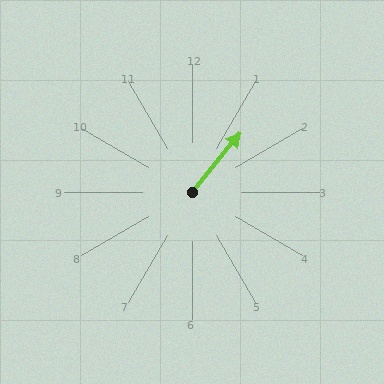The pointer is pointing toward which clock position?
Roughly 1 o'clock.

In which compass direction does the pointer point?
Northeast.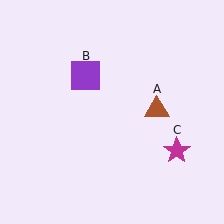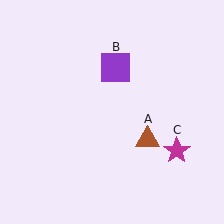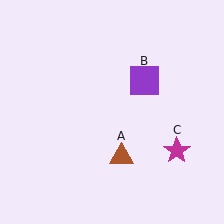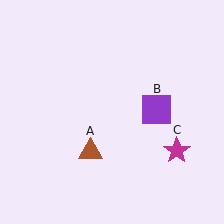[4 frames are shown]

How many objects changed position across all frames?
2 objects changed position: brown triangle (object A), purple square (object B).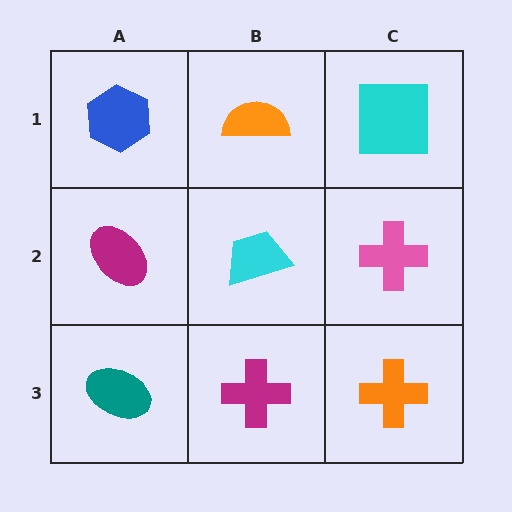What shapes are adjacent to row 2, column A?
A blue hexagon (row 1, column A), a teal ellipse (row 3, column A), a cyan trapezoid (row 2, column B).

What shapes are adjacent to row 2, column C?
A cyan square (row 1, column C), an orange cross (row 3, column C), a cyan trapezoid (row 2, column B).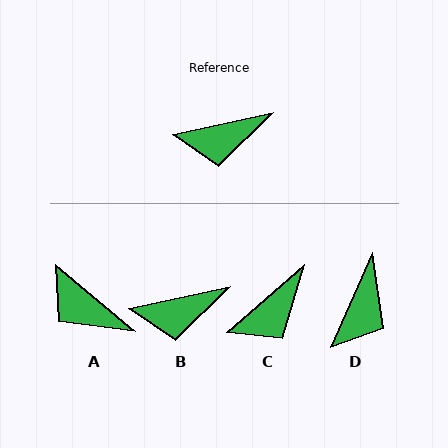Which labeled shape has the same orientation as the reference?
B.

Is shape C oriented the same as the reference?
No, it is off by about 29 degrees.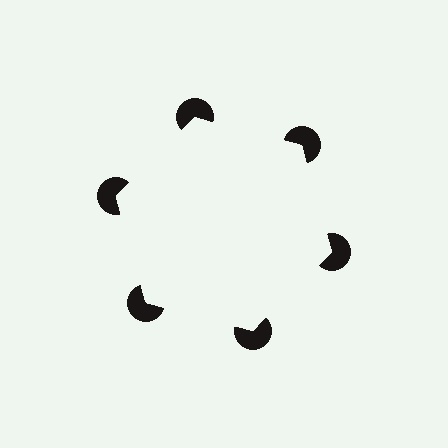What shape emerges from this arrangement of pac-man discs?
An illusory hexagon — its edges are inferred from the aligned wedge cuts in the pac-man discs, not physically drawn.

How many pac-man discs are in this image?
There are 6 — one at each vertex of the illusory hexagon.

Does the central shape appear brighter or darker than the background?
It typically appears slightly brighter than the background, even though no actual brightness change is drawn.